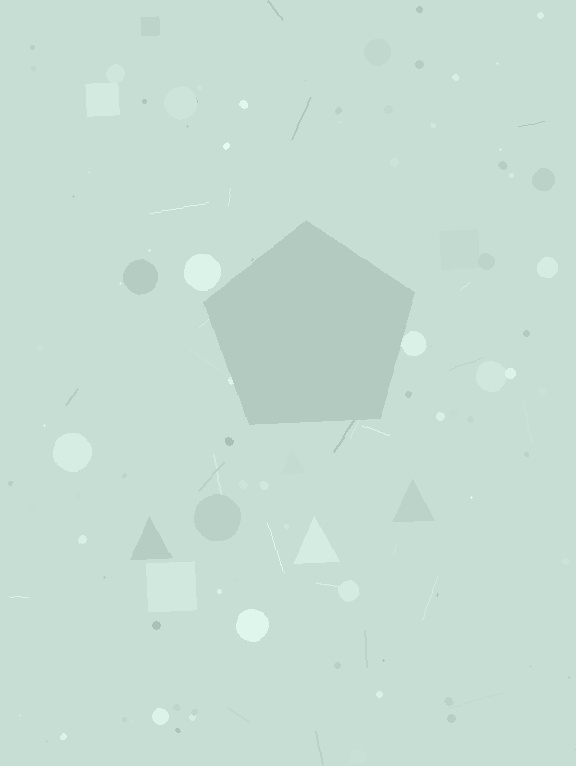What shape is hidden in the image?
A pentagon is hidden in the image.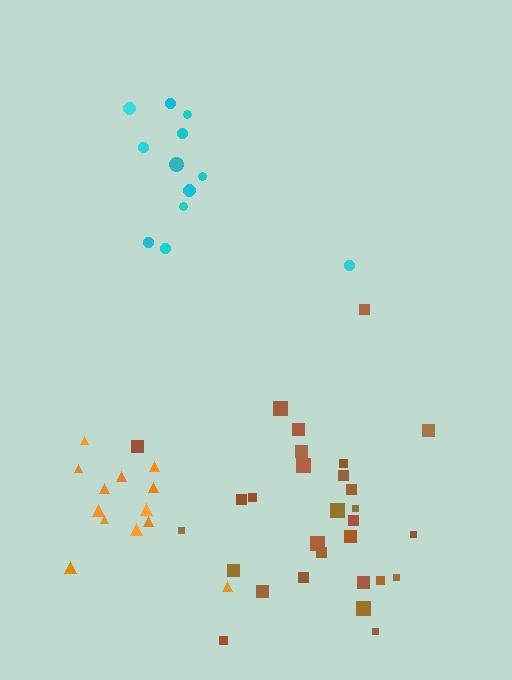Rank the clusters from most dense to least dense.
cyan, brown, orange.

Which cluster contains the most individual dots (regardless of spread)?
Brown (29).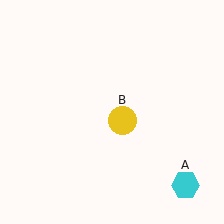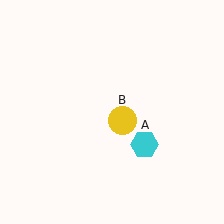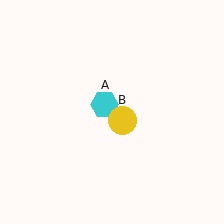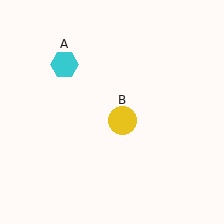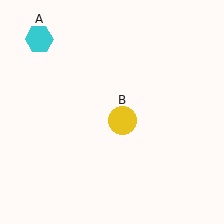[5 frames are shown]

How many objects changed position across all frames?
1 object changed position: cyan hexagon (object A).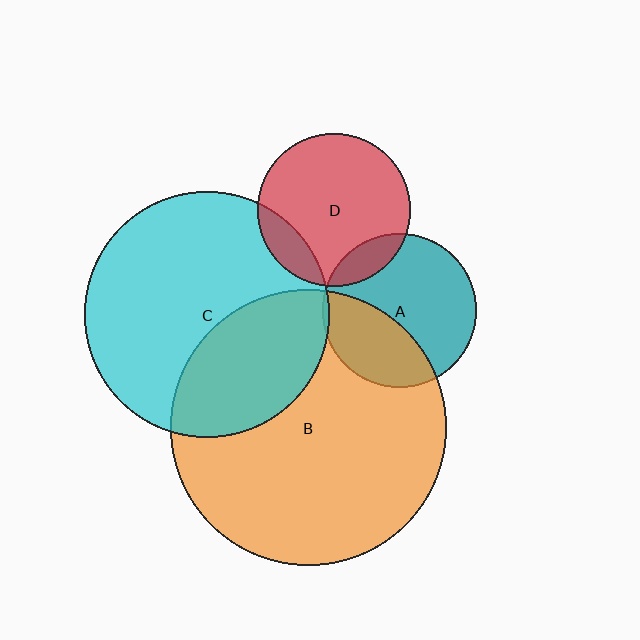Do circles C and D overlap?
Yes.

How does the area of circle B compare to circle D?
Approximately 3.3 times.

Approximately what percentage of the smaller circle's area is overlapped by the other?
Approximately 15%.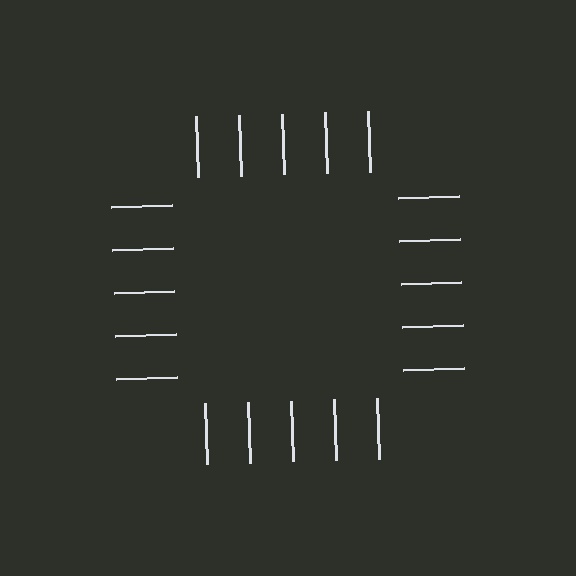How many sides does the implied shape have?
4 sides — the line-ends trace a square.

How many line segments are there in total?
20 — 5 along each of the 4 edges.